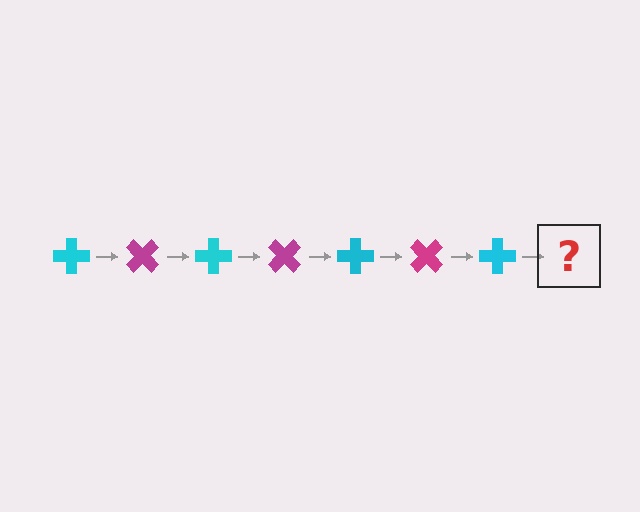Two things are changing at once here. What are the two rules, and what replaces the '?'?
The two rules are that it rotates 45 degrees each step and the color cycles through cyan and magenta. The '?' should be a magenta cross, rotated 315 degrees from the start.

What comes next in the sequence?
The next element should be a magenta cross, rotated 315 degrees from the start.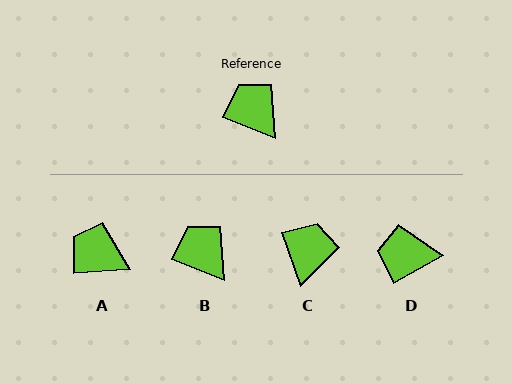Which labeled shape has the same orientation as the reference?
B.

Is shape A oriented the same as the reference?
No, it is off by about 26 degrees.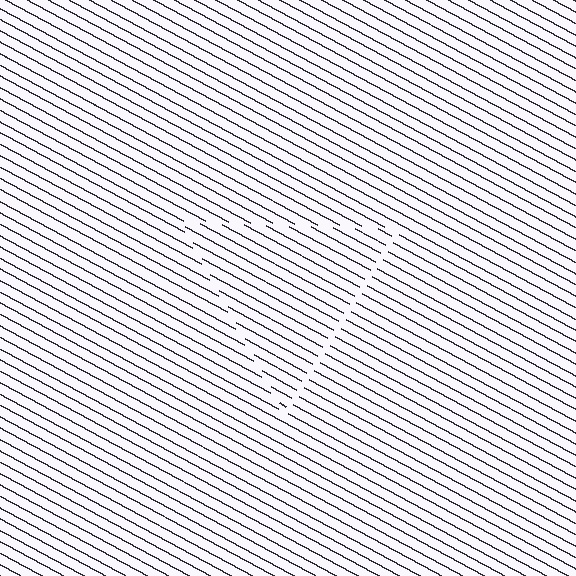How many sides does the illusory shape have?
3 sides — the line-ends trace a triangle.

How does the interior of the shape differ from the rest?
The interior of the shape contains the same grating, shifted by half a period — the contour is defined by the phase discontinuity where line-ends from the inner and outer gratings abut.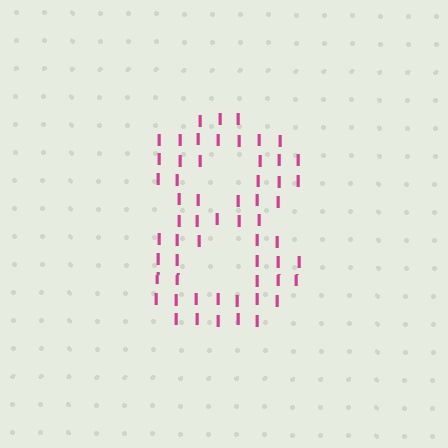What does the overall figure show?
The overall figure shows the digit 8.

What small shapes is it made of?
It is made of small letter I's.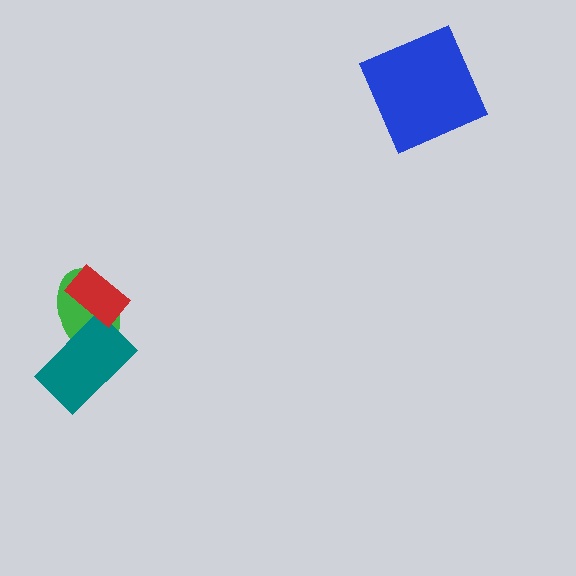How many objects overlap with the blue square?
0 objects overlap with the blue square.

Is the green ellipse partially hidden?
Yes, it is partially covered by another shape.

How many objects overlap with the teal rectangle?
1 object overlaps with the teal rectangle.